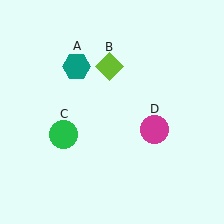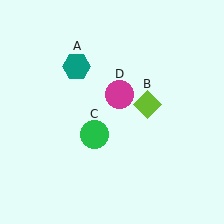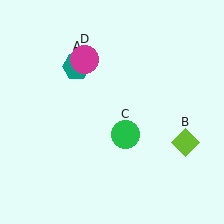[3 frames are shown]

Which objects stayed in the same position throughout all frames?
Teal hexagon (object A) remained stationary.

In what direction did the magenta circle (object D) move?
The magenta circle (object D) moved up and to the left.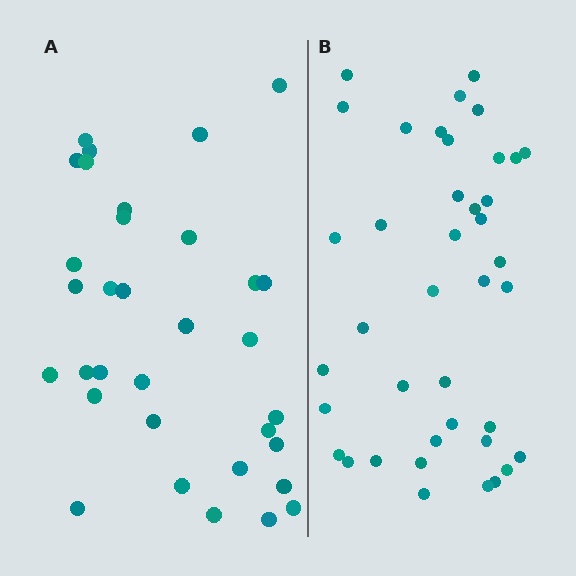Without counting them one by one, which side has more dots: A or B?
Region B (the right region) has more dots.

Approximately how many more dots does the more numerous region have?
Region B has roughly 8 or so more dots than region A.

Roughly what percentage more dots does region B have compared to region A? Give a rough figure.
About 20% more.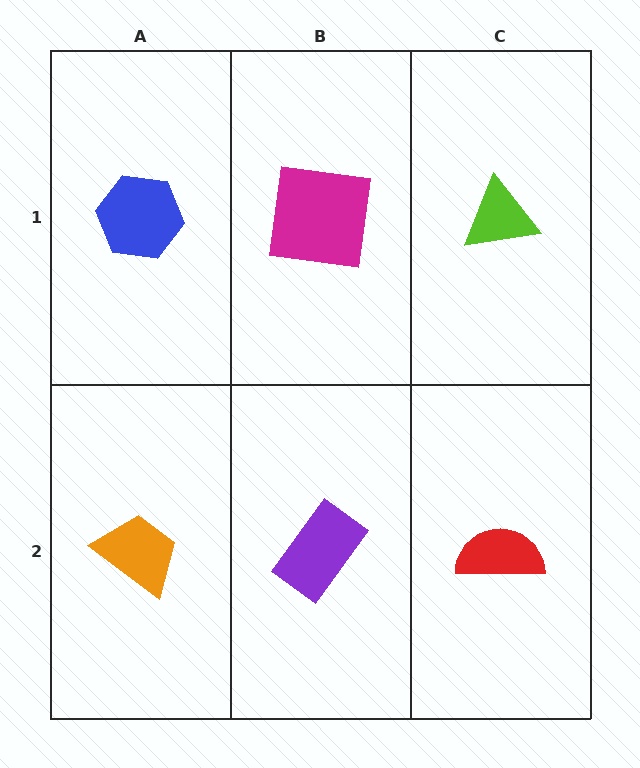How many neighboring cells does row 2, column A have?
2.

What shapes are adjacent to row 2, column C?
A lime triangle (row 1, column C), a purple rectangle (row 2, column B).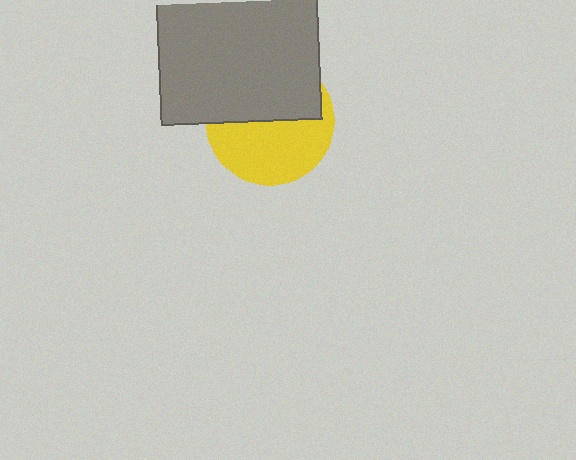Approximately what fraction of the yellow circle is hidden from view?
Roughly 49% of the yellow circle is hidden behind the gray square.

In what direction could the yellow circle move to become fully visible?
The yellow circle could move down. That would shift it out from behind the gray square entirely.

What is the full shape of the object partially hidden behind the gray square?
The partially hidden object is a yellow circle.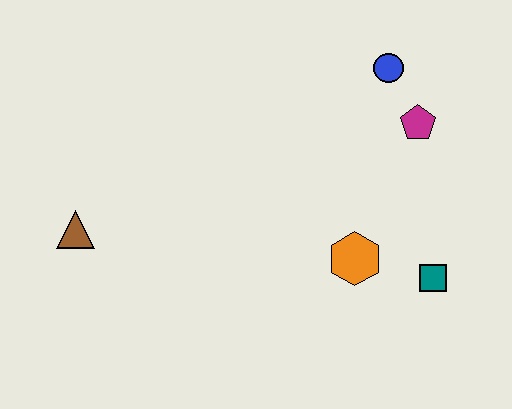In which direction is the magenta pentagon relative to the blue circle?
The magenta pentagon is below the blue circle.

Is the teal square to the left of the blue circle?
No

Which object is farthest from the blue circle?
The brown triangle is farthest from the blue circle.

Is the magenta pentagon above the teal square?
Yes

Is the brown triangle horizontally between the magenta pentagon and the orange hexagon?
No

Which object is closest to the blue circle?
The magenta pentagon is closest to the blue circle.